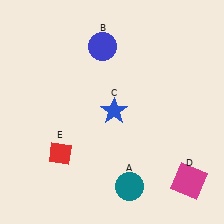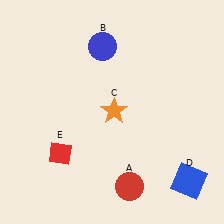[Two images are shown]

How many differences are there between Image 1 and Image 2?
There are 3 differences between the two images.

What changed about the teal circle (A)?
In Image 1, A is teal. In Image 2, it changed to red.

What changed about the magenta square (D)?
In Image 1, D is magenta. In Image 2, it changed to blue.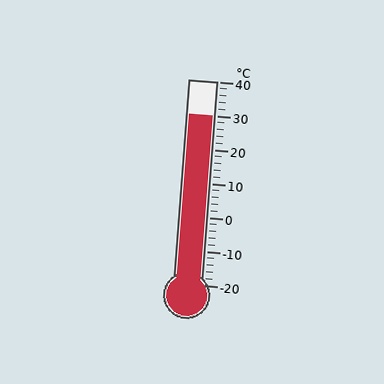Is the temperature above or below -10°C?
The temperature is above -10°C.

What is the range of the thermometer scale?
The thermometer scale ranges from -20°C to 40°C.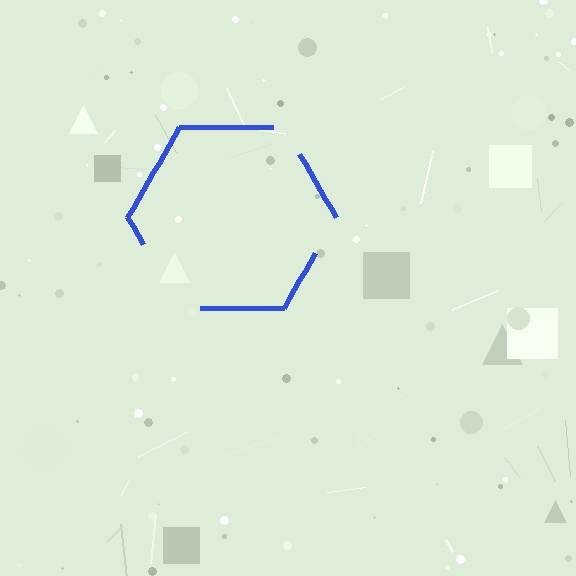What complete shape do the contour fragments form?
The contour fragments form a hexagon.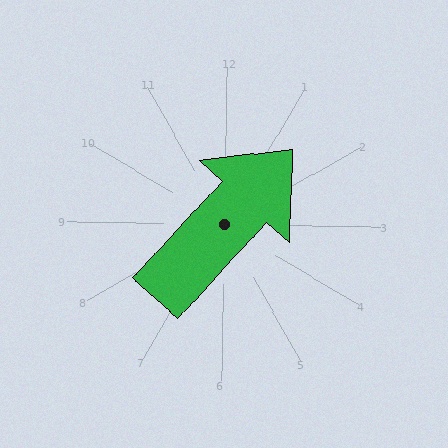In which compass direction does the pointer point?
Northeast.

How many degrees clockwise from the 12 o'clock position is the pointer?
Approximately 42 degrees.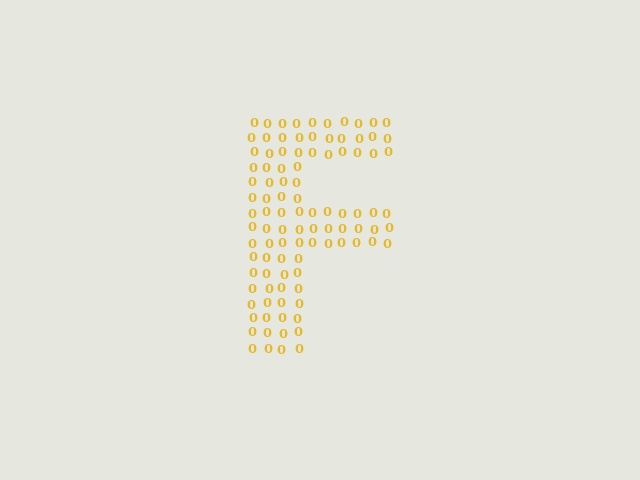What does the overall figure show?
The overall figure shows the letter F.